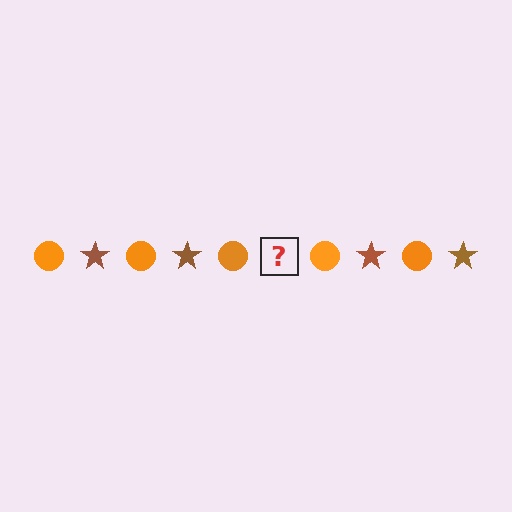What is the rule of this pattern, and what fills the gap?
The rule is that the pattern alternates between orange circle and brown star. The gap should be filled with a brown star.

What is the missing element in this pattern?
The missing element is a brown star.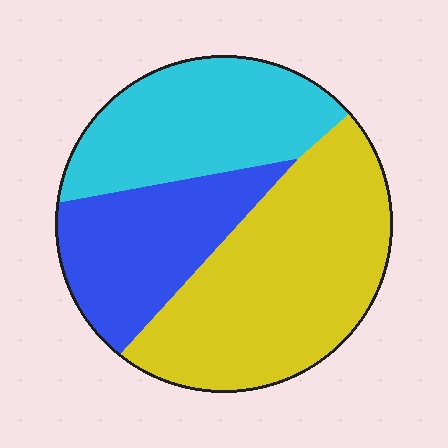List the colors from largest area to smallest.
From largest to smallest: yellow, cyan, blue.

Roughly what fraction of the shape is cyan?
Cyan covers roughly 30% of the shape.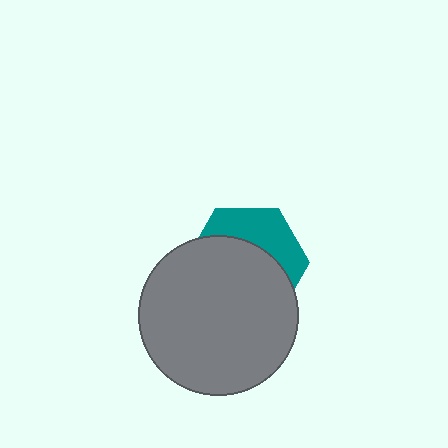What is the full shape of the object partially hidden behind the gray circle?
The partially hidden object is a teal hexagon.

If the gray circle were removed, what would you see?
You would see the complete teal hexagon.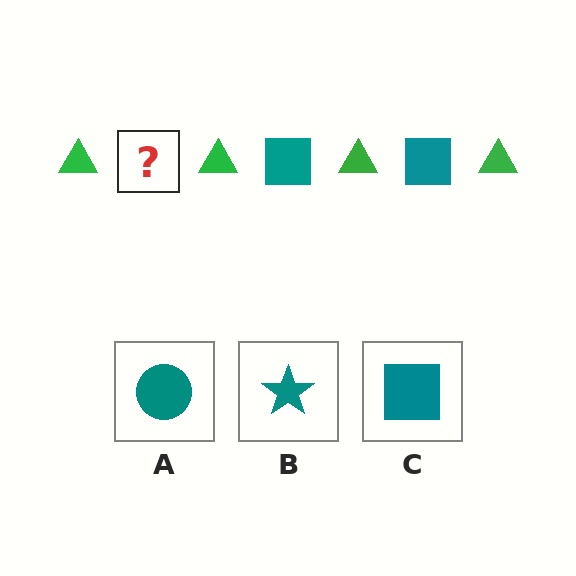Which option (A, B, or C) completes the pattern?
C.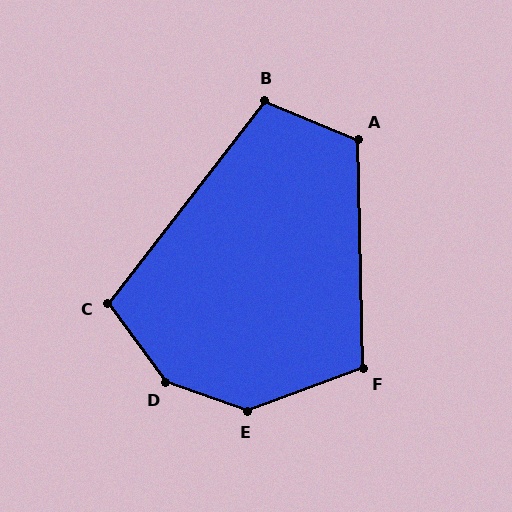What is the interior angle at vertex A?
Approximately 113 degrees (obtuse).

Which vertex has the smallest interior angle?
B, at approximately 105 degrees.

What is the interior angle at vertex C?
Approximately 106 degrees (obtuse).